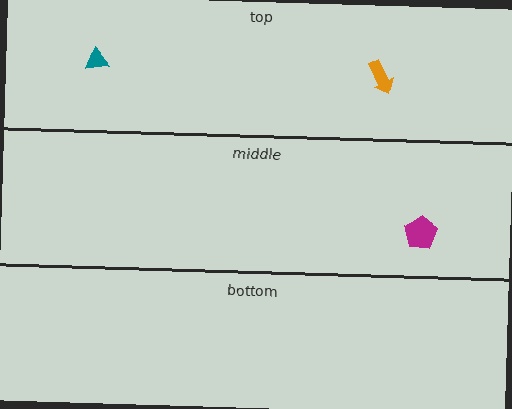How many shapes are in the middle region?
1.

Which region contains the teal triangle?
The top region.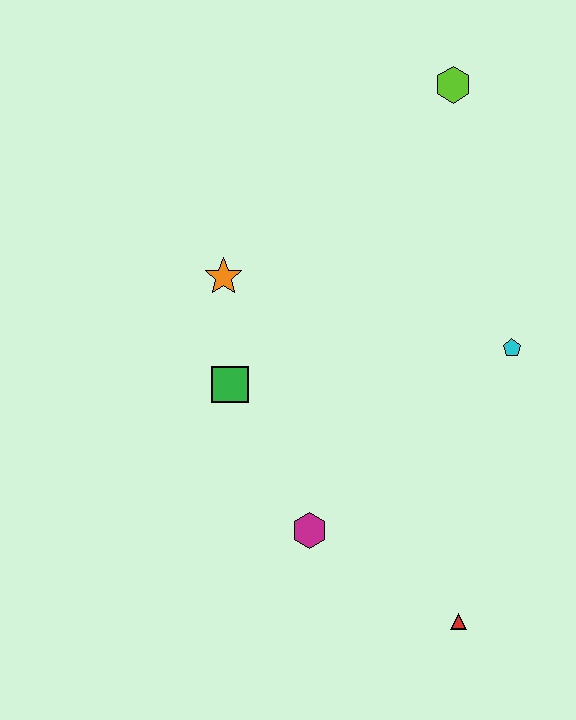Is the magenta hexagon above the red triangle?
Yes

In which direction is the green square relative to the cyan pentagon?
The green square is to the left of the cyan pentagon.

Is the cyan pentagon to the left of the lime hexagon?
No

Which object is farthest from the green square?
The lime hexagon is farthest from the green square.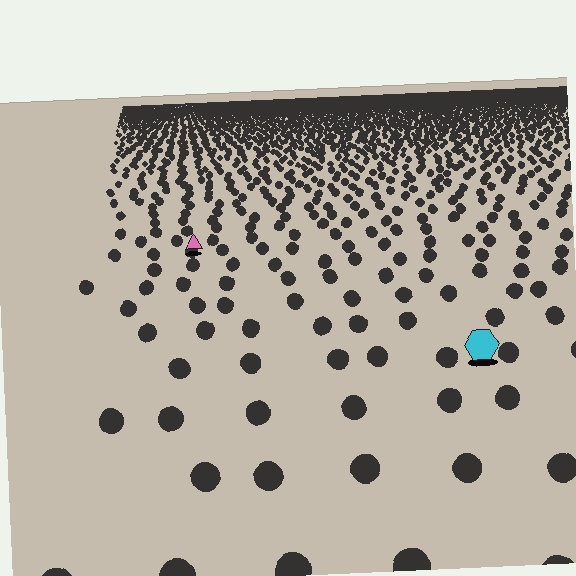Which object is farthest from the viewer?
The pink triangle is farthest from the viewer. It appears smaller and the ground texture around it is denser.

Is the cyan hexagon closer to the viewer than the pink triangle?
Yes. The cyan hexagon is closer — you can tell from the texture gradient: the ground texture is coarser near it.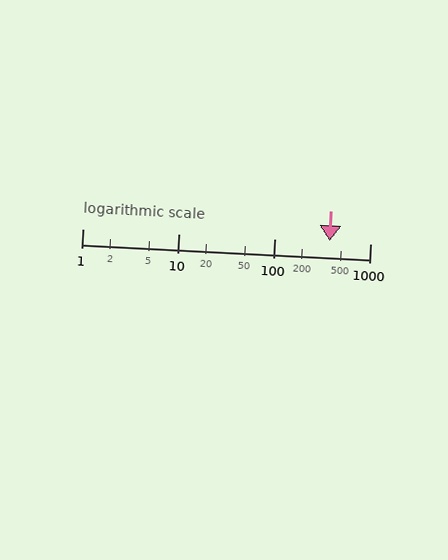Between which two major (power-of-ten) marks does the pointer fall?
The pointer is between 100 and 1000.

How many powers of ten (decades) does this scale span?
The scale spans 3 decades, from 1 to 1000.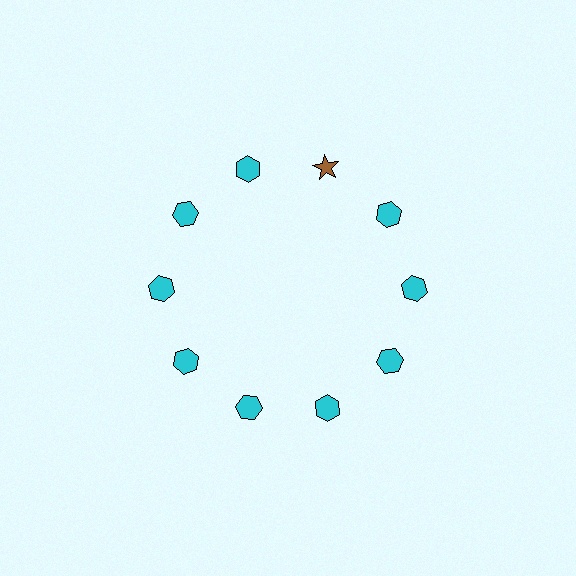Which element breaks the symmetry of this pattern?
The brown star at roughly the 1 o'clock position breaks the symmetry. All other shapes are cyan hexagons.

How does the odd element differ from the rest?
It differs in both color (brown instead of cyan) and shape (star instead of hexagon).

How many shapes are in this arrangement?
There are 10 shapes arranged in a ring pattern.